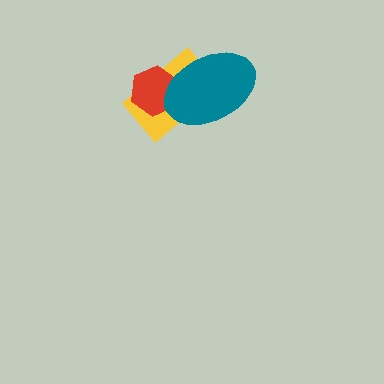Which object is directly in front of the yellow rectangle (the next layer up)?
The red hexagon is directly in front of the yellow rectangle.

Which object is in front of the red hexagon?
The teal ellipse is in front of the red hexagon.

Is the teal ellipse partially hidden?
No, no other shape covers it.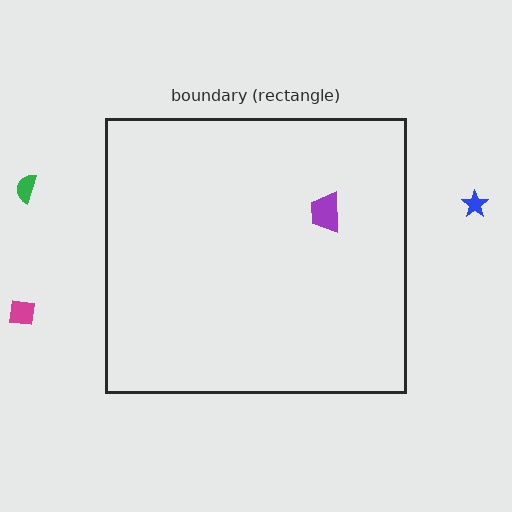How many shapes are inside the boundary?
1 inside, 3 outside.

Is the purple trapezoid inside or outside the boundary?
Inside.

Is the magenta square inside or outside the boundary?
Outside.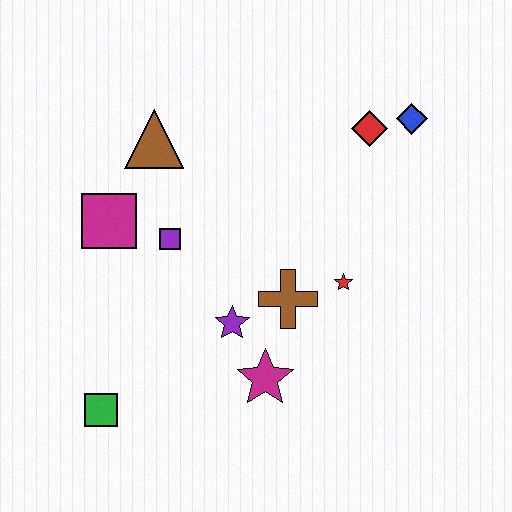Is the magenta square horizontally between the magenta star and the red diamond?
No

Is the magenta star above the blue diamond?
No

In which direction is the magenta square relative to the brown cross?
The magenta square is to the left of the brown cross.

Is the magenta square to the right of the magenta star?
No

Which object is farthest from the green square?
The blue diamond is farthest from the green square.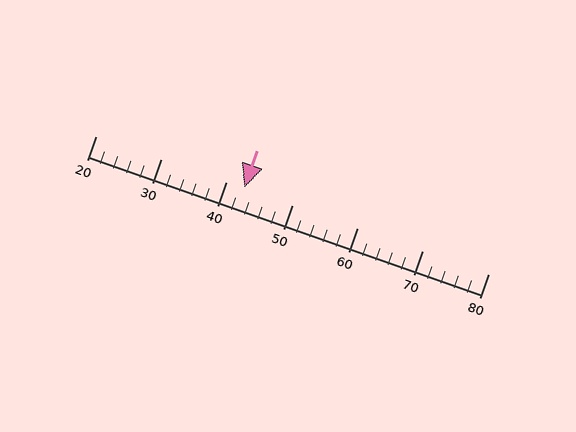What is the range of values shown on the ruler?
The ruler shows values from 20 to 80.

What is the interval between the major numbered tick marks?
The major tick marks are spaced 10 units apart.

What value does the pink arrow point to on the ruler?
The pink arrow points to approximately 43.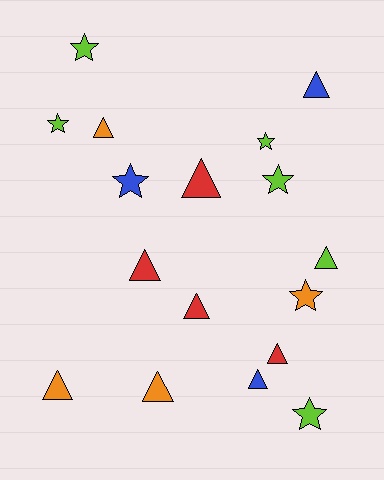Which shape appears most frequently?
Triangle, with 10 objects.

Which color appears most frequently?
Lime, with 6 objects.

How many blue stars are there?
There is 1 blue star.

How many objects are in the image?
There are 17 objects.